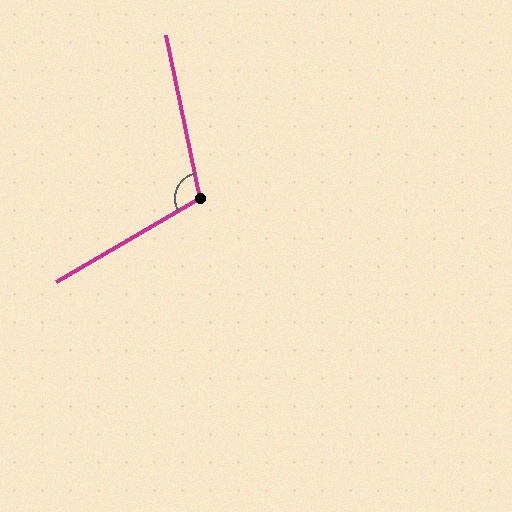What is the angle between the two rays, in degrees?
Approximately 109 degrees.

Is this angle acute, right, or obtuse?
It is obtuse.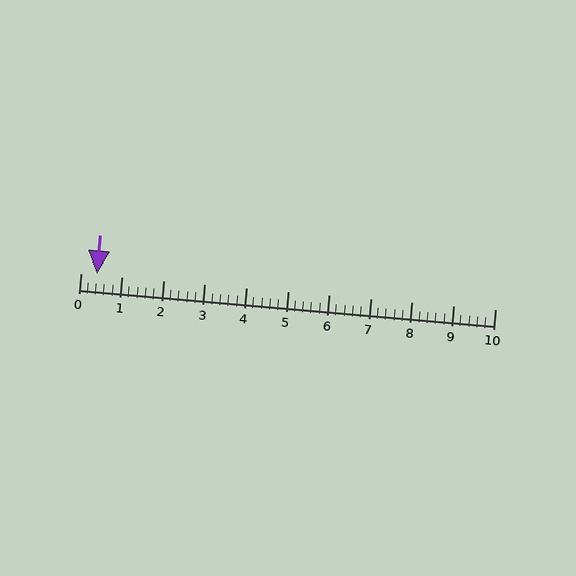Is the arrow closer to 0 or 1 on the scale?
The arrow is closer to 0.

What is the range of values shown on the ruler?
The ruler shows values from 0 to 10.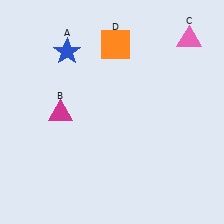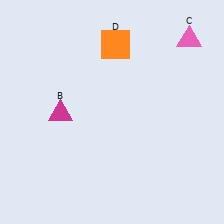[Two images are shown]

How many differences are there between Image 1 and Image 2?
There is 1 difference between the two images.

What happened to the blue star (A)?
The blue star (A) was removed in Image 2. It was in the top-left area of Image 1.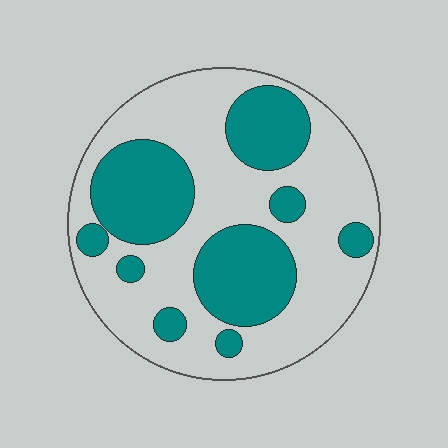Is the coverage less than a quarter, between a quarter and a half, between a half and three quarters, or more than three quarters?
Between a quarter and a half.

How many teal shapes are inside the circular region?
9.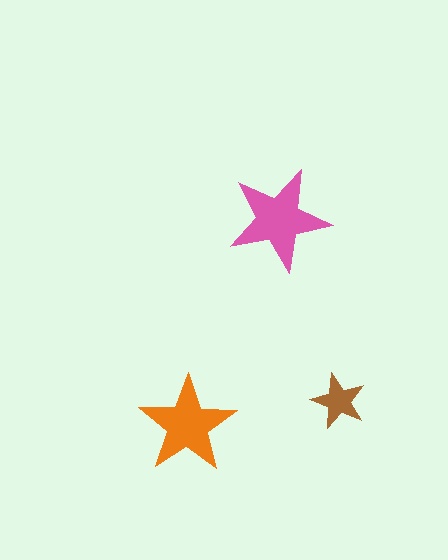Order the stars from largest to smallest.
the pink one, the orange one, the brown one.